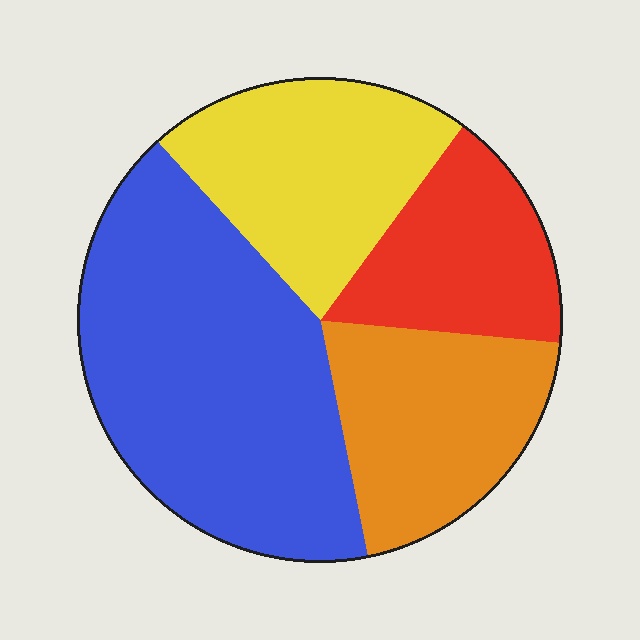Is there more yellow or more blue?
Blue.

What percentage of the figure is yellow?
Yellow takes up between a sixth and a third of the figure.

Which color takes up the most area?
Blue, at roughly 40%.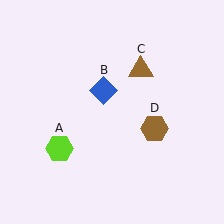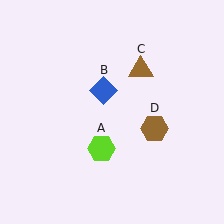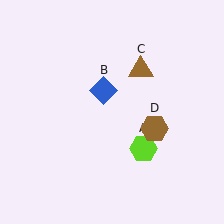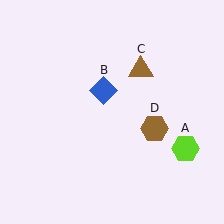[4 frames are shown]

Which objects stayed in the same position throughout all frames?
Blue diamond (object B) and brown triangle (object C) and brown hexagon (object D) remained stationary.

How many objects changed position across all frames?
1 object changed position: lime hexagon (object A).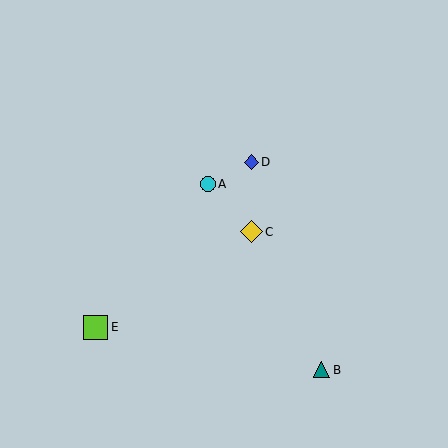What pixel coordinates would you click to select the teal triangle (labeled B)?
Click at (322, 370) to select the teal triangle B.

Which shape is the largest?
The lime square (labeled E) is the largest.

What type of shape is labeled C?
Shape C is a yellow diamond.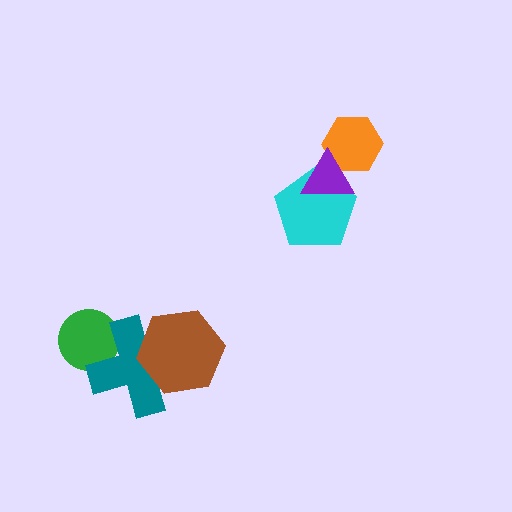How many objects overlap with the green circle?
1 object overlaps with the green circle.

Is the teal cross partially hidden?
Yes, it is partially covered by another shape.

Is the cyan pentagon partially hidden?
Yes, it is partially covered by another shape.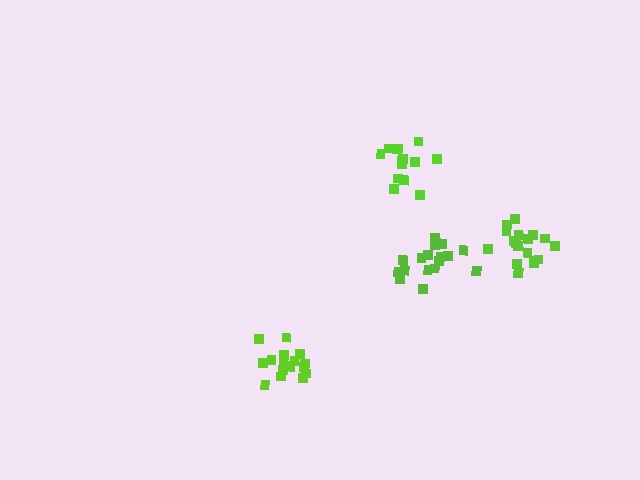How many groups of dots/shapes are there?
There are 4 groups.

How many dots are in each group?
Group 1: 16 dots, Group 2: 18 dots, Group 3: 18 dots, Group 4: 13 dots (65 total).